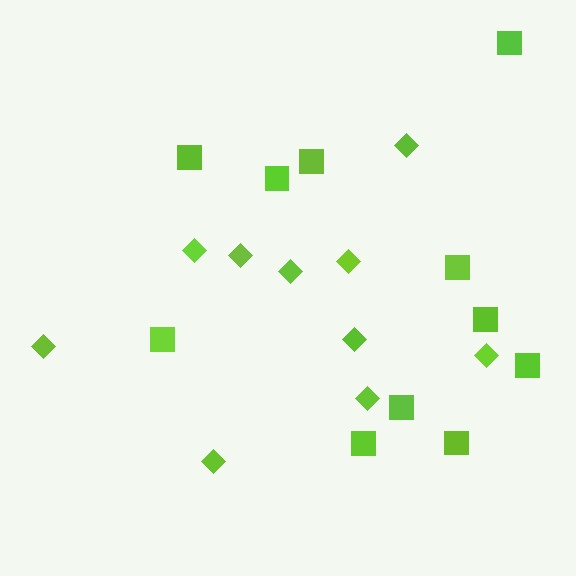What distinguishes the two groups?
There are 2 groups: one group of diamonds (10) and one group of squares (11).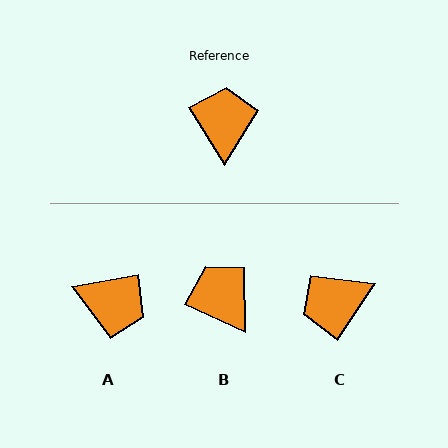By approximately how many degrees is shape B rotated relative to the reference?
Approximately 33 degrees counter-clockwise.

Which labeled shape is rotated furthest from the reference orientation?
C, about 114 degrees away.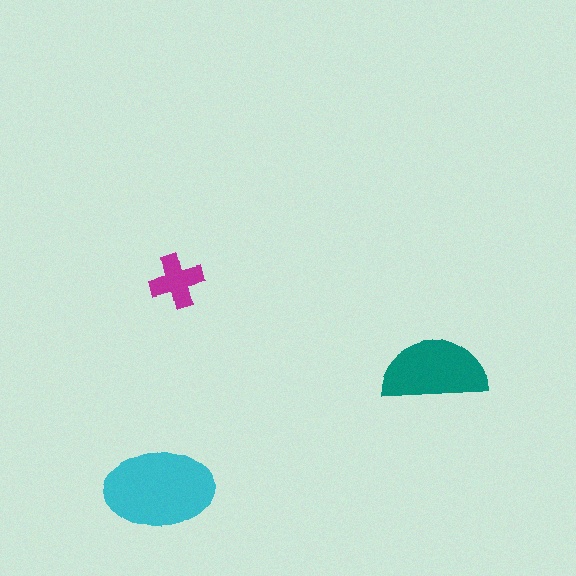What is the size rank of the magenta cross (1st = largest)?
3rd.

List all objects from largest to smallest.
The cyan ellipse, the teal semicircle, the magenta cross.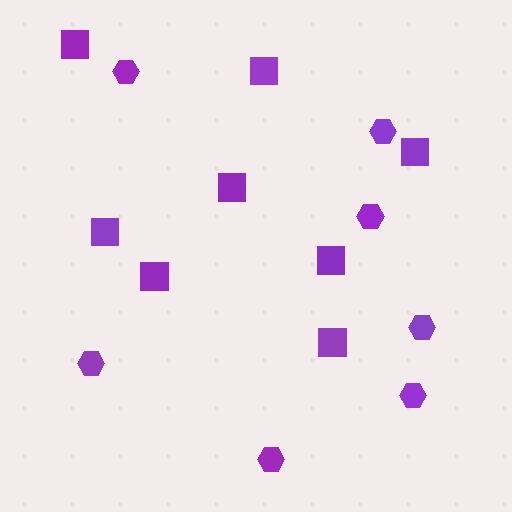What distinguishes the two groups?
There are 2 groups: one group of hexagons (7) and one group of squares (8).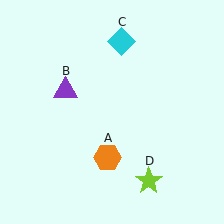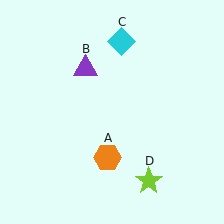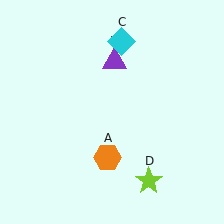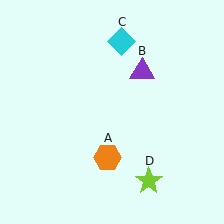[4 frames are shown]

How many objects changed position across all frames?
1 object changed position: purple triangle (object B).